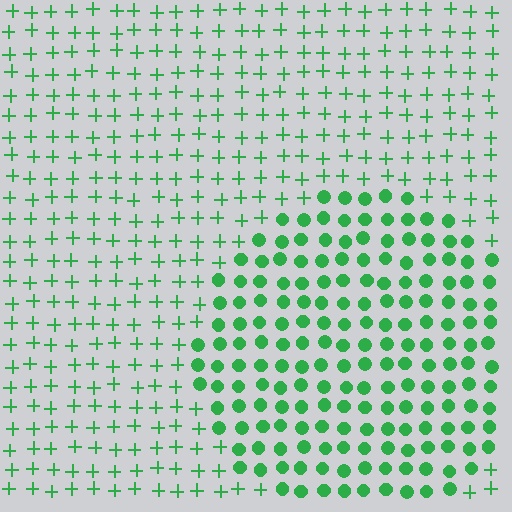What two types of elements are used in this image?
The image uses circles inside the circle region and plus signs outside it.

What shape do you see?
I see a circle.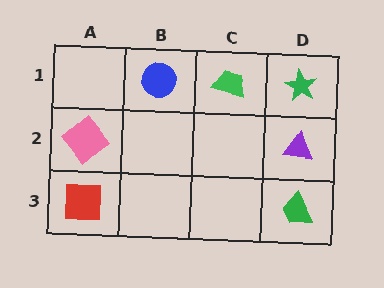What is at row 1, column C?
A green trapezoid.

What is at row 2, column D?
A purple triangle.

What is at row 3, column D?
A green trapezoid.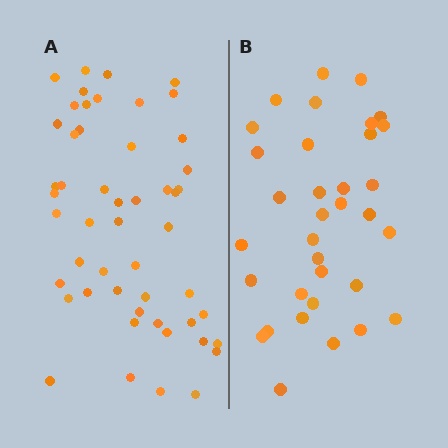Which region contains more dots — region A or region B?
Region A (the left region) has more dots.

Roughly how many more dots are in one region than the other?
Region A has approximately 15 more dots than region B.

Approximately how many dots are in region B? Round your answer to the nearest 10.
About 30 dots. (The exact count is 34, which rounds to 30.)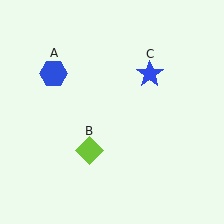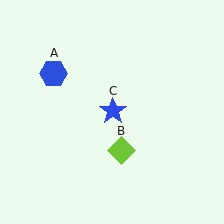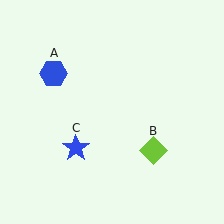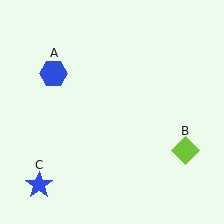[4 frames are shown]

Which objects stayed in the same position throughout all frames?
Blue hexagon (object A) remained stationary.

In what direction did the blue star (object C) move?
The blue star (object C) moved down and to the left.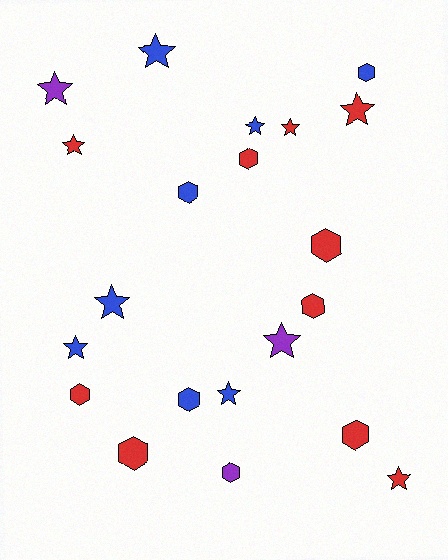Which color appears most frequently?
Red, with 10 objects.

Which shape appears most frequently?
Star, with 11 objects.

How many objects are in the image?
There are 21 objects.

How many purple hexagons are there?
There is 1 purple hexagon.